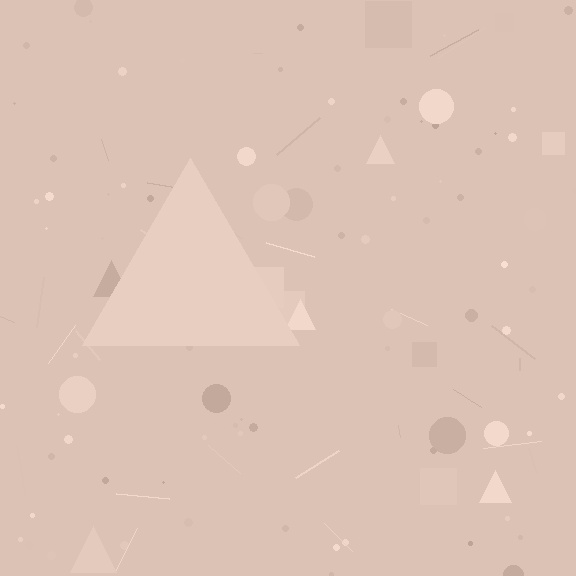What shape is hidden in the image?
A triangle is hidden in the image.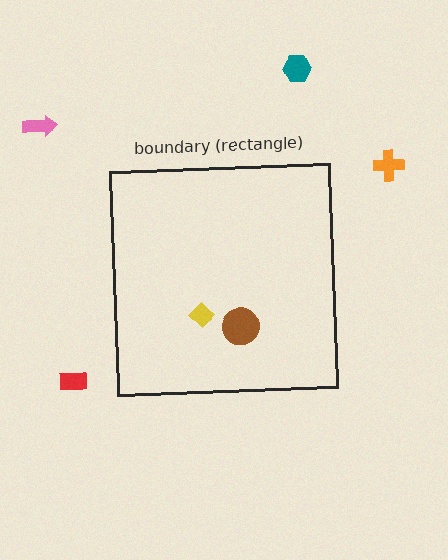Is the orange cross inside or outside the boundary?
Outside.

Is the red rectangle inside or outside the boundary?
Outside.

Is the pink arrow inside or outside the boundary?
Outside.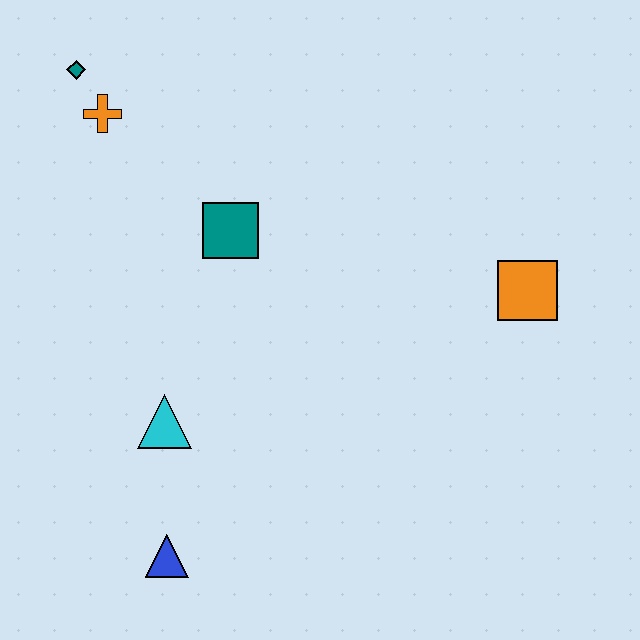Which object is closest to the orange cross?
The teal diamond is closest to the orange cross.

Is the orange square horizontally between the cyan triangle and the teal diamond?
No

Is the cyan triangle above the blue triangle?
Yes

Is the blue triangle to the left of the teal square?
Yes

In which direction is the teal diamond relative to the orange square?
The teal diamond is to the left of the orange square.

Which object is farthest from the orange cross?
The orange square is farthest from the orange cross.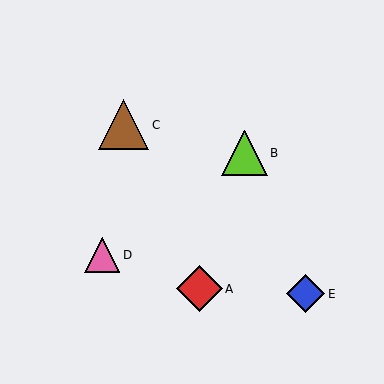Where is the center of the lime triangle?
The center of the lime triangle is at (244, 153).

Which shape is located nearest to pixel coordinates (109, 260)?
The pink triangle (labeled D) at (102, 255) is nearest to that location.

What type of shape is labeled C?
Shape C is a brown triangle.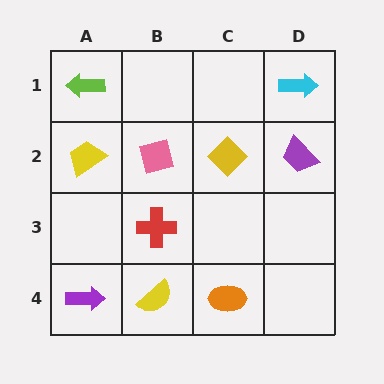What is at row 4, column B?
A yellow semicircle.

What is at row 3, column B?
A red cross.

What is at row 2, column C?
A yellow diamond.